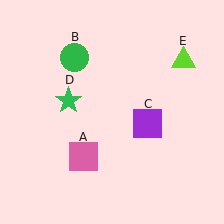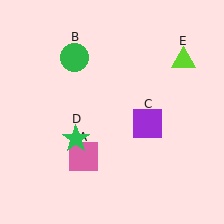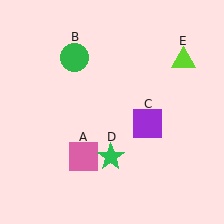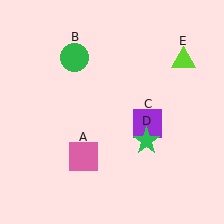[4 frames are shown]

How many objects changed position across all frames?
1 object changed position: green star (object D).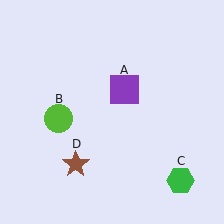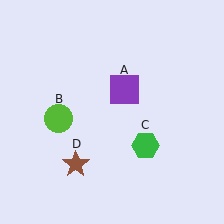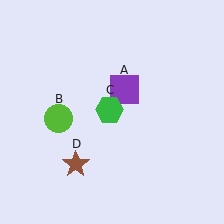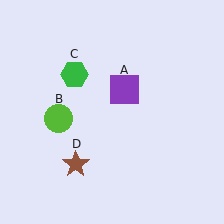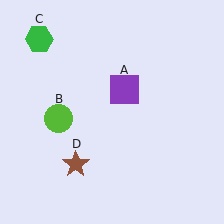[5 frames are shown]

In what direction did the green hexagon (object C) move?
The green hexagon (object C) moved up and to the left.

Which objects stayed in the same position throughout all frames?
Purple square (object A) and lime circle (object B) and brown star (object D) remained stationary.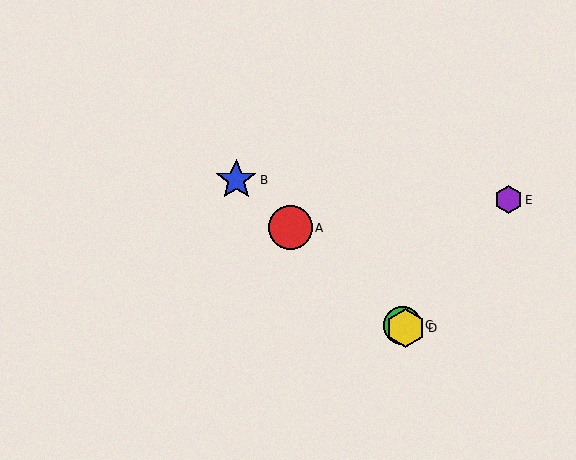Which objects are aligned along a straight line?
Objects A, B, C, D are aligned along a straight line.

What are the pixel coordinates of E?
Object E is at (508, 200).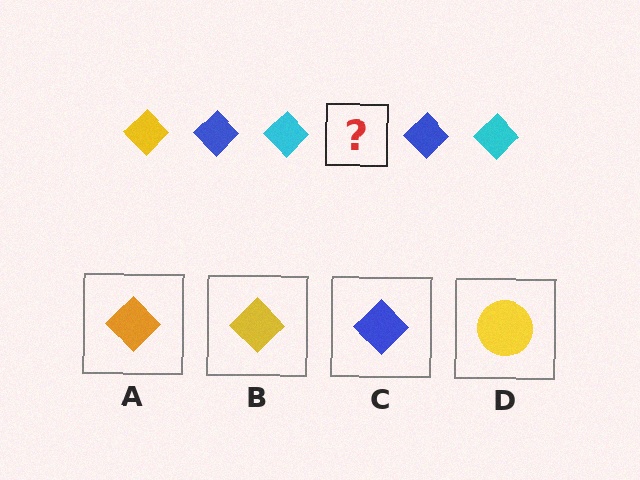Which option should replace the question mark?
Option B.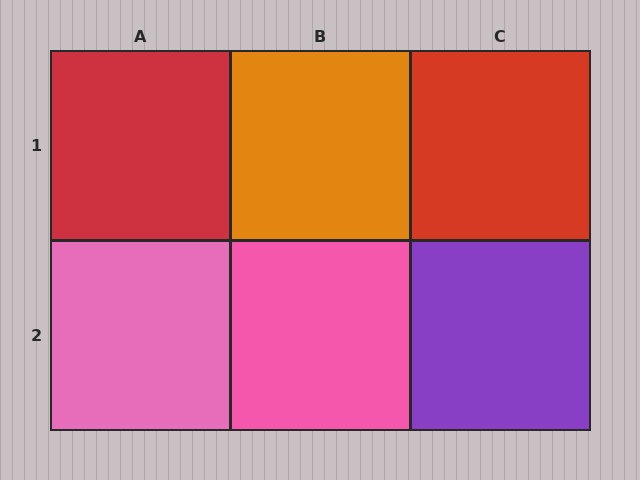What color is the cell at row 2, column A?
Pink.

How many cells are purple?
1 cell is purple.